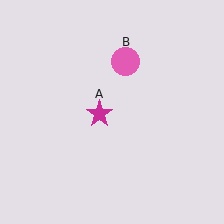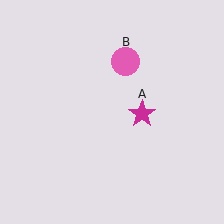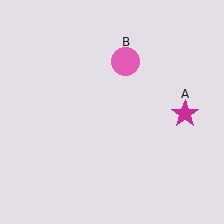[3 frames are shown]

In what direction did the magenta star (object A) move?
The magenta star (object A) moved right.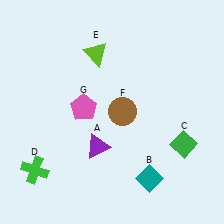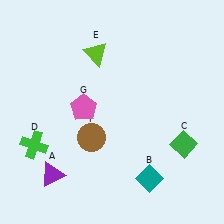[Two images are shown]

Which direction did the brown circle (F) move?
The brown circle (F) moved left.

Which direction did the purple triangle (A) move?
The purple triangle (A) moved left.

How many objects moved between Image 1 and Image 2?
3 objects moved between the two images.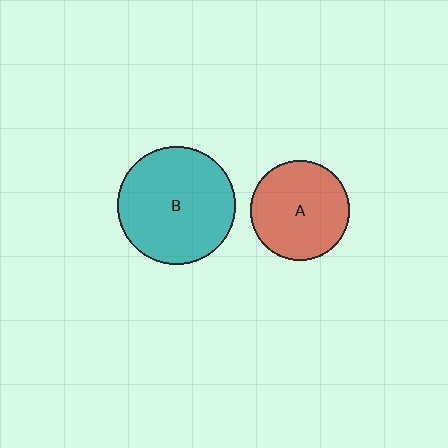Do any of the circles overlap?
No, none of the circles overlap.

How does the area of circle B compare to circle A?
Approximately 1.4 times.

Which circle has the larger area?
Circle B (teal).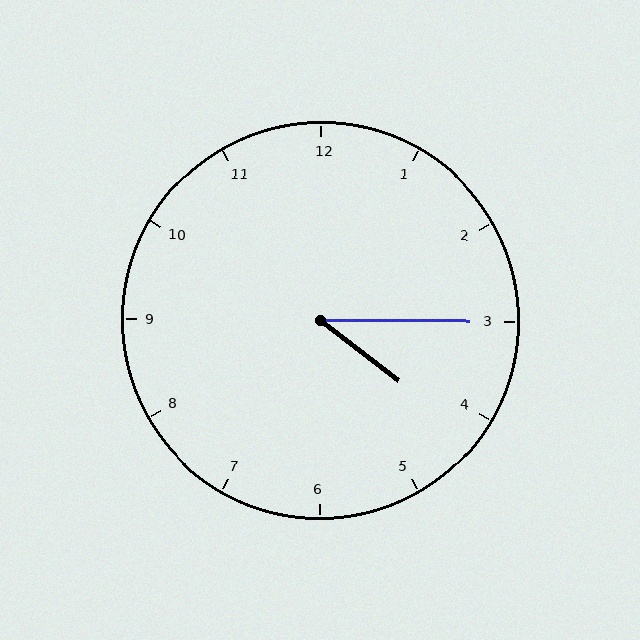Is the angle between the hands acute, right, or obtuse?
It is acute.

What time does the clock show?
4:15.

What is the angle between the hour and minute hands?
Approximately 38 degrees.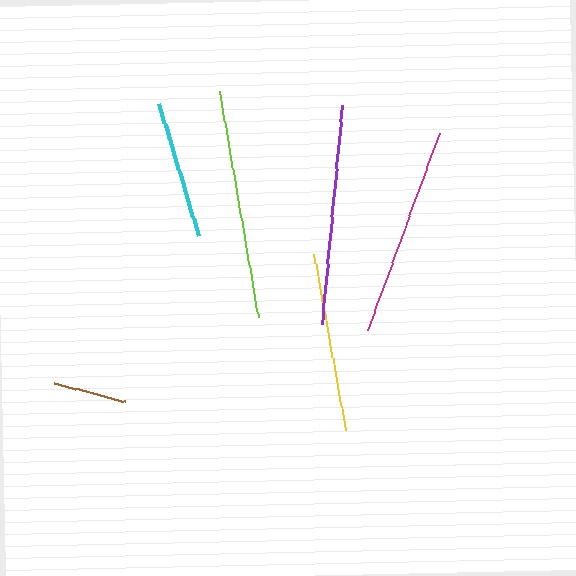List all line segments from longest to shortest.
From longest to shortest: lime, purple, magenta, yellow, cyan, brown.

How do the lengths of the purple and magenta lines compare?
The purple and magenta lines are approximately the same length.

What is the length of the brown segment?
The brown segment is approximately 73 pixels long.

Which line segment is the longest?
The lime line is the longest at approximately 229 pixels.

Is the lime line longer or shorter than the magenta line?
The lime line is longer than the magenta line.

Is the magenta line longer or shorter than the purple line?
The purple line is longer than the magenta line.